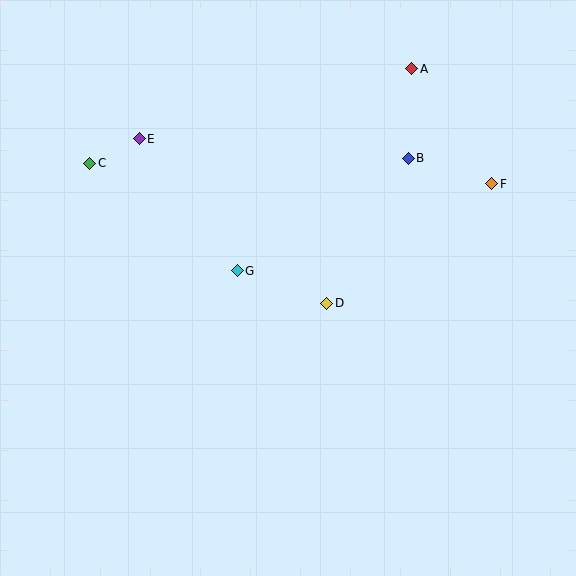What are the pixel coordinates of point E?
Point E is at (139, 139).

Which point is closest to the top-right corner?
Point A is closest to the top-right corner.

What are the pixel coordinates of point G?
Point G is at (237, 271).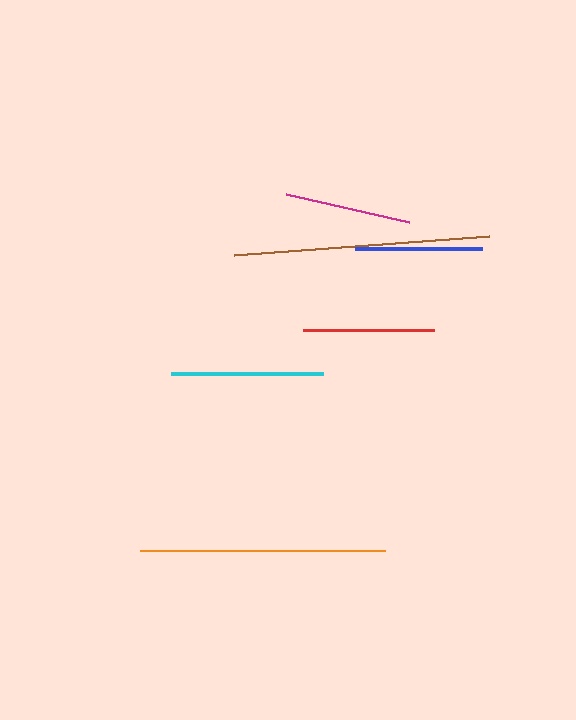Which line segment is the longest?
The brown line is the longest at approximately 255 pixels.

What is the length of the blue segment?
The blue segment is approximately 127 pixels long.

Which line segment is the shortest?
The magenta line is the shortest at approximately 126 pixels.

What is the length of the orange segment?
The orange segment is approximately 245 pixels long.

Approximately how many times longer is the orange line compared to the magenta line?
The orange line is approximately 1.9 times the length of the magenta line.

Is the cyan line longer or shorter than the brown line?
The brown line is longer than the cyan line.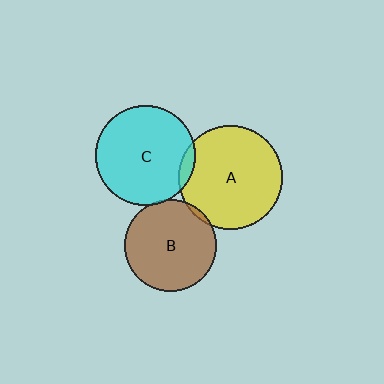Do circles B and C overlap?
Yes.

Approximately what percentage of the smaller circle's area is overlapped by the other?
Approximately 5%.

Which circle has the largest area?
Circle A (yellow).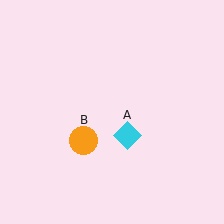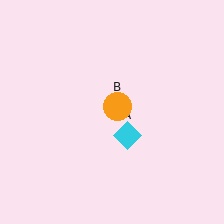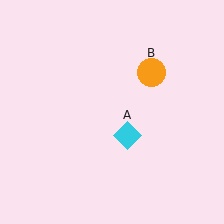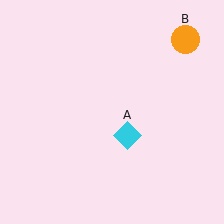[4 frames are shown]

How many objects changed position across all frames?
1 object changed position: orange circle (object B).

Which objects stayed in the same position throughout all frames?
Cyan diamond (object A) remained stationary.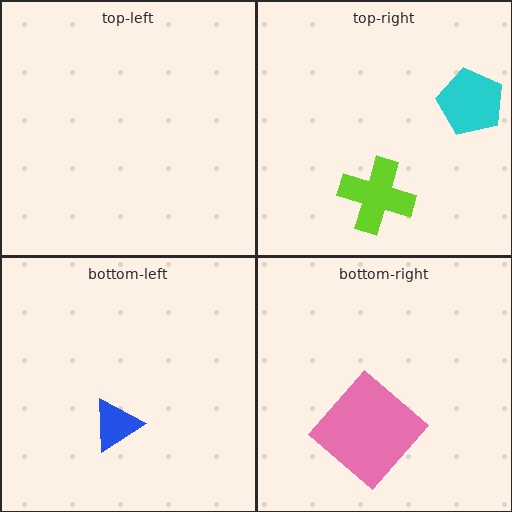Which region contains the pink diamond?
The bottom-right region.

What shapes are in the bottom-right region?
The pink diamond.